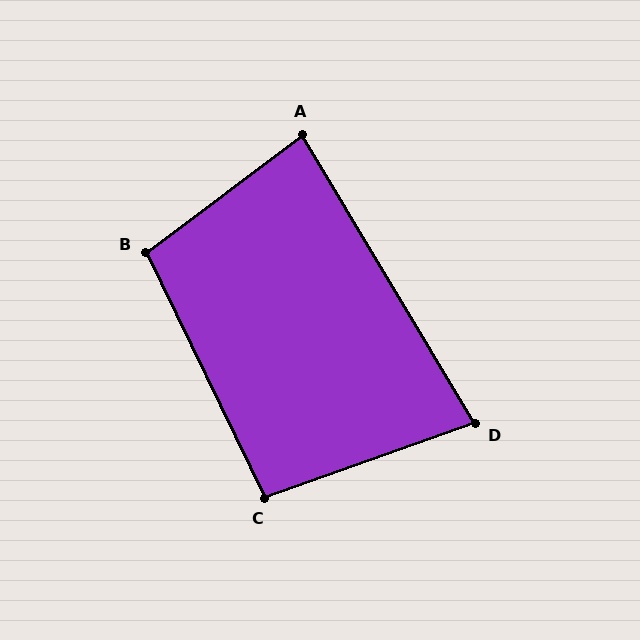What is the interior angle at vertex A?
Approximately 84 degrees (acute).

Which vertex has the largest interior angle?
B, at approximately 101 degrees.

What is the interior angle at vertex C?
Approximately 96 degrees (obtuse).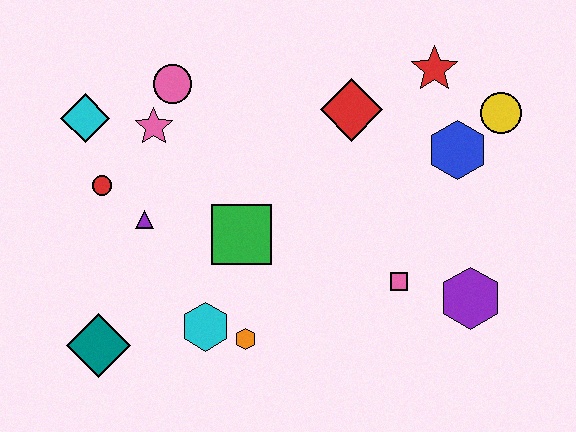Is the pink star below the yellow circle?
Yes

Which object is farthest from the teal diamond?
The yellow circle is farthest from the teal diamond.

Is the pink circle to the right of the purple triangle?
Yes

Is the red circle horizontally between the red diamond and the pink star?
No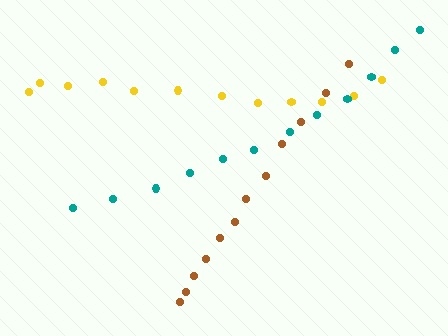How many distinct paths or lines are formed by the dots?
There are 3 distinct paths.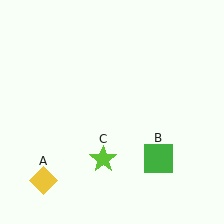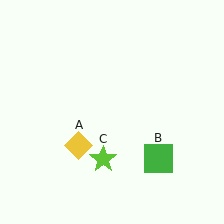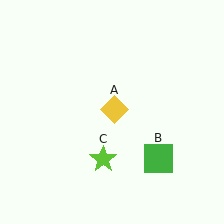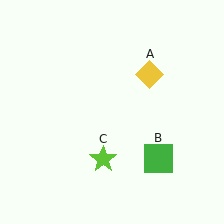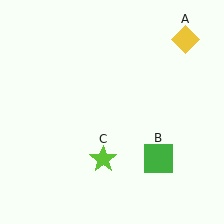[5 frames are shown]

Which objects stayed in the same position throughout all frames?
Green square (object B) and lime star (object C) remained stationary.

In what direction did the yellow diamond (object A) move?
The yellow diamond (object A) moved up and to the right.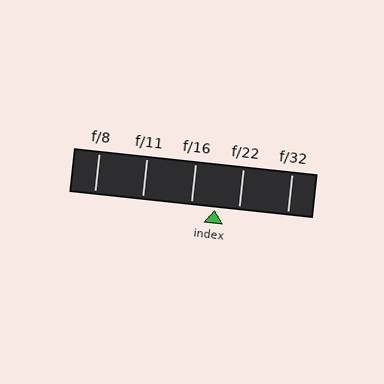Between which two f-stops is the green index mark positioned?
The index mark is between f/16 and f/22.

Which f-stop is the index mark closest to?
The index mark is closest to f/22.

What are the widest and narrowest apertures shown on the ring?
The widest aperture shown is f/8 and the narrowest is f/32.